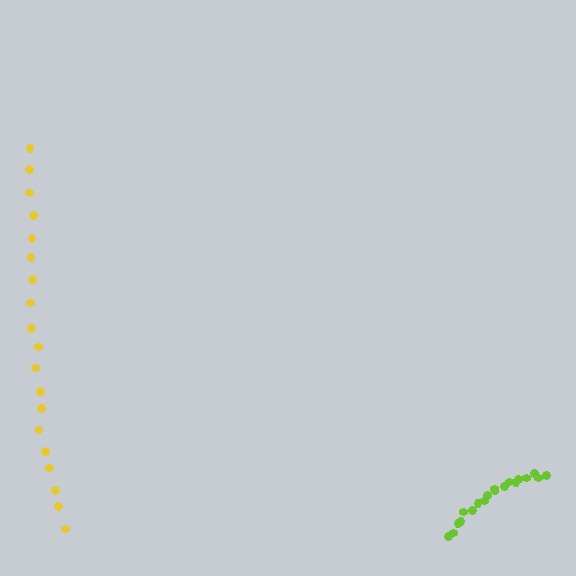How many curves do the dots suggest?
There are 2 distinct paths.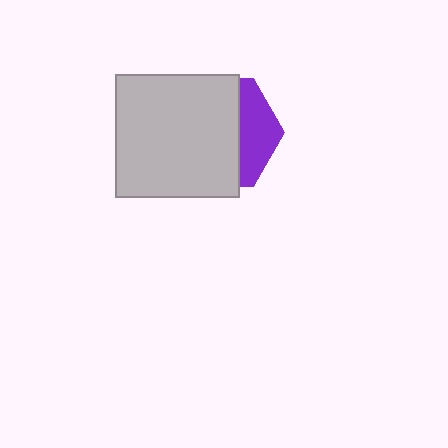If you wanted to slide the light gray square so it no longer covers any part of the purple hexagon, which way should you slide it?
Slide it left — that is the most direct way to separate the two shapes.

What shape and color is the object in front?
The object in front is a light gray square.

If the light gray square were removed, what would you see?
You would see the complete purple hexagon.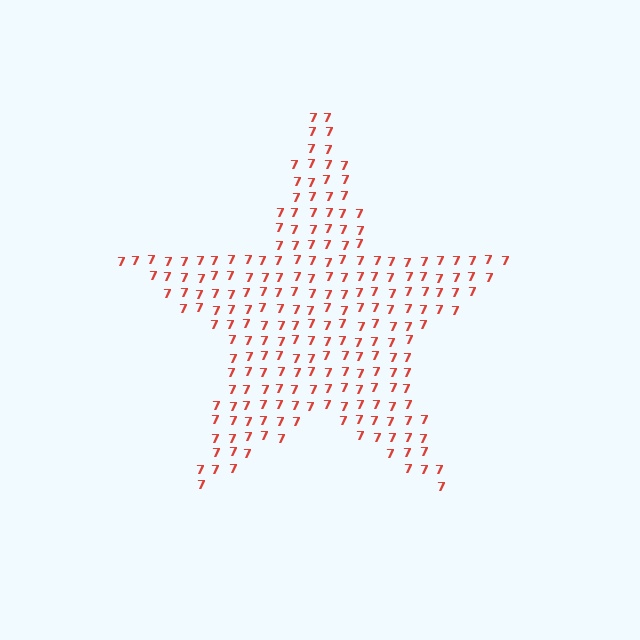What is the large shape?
The large shape is a star.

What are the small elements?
The small elements are digit 7's.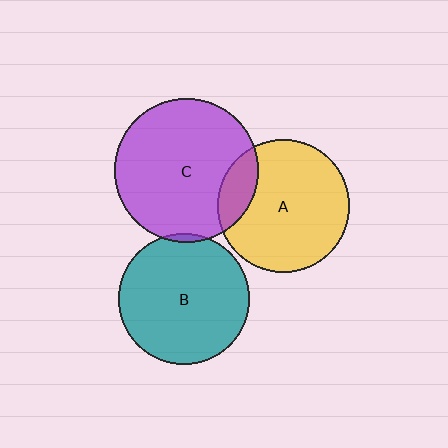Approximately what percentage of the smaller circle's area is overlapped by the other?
Approximately 5%.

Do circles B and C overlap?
Yes.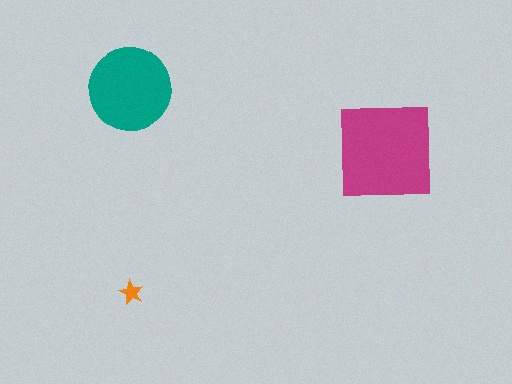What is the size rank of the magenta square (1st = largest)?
1st.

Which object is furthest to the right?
The magenta square is rightmost.